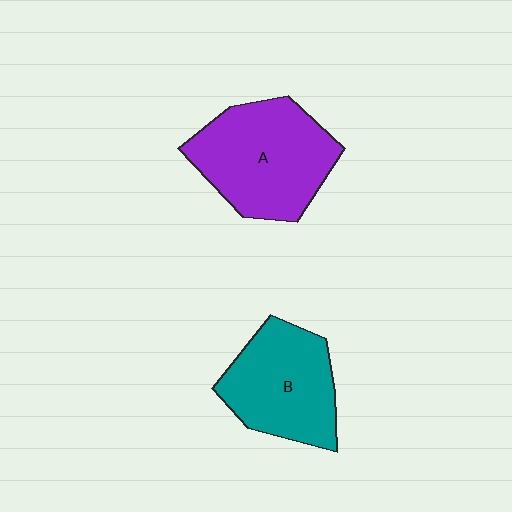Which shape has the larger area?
Shape A (purple).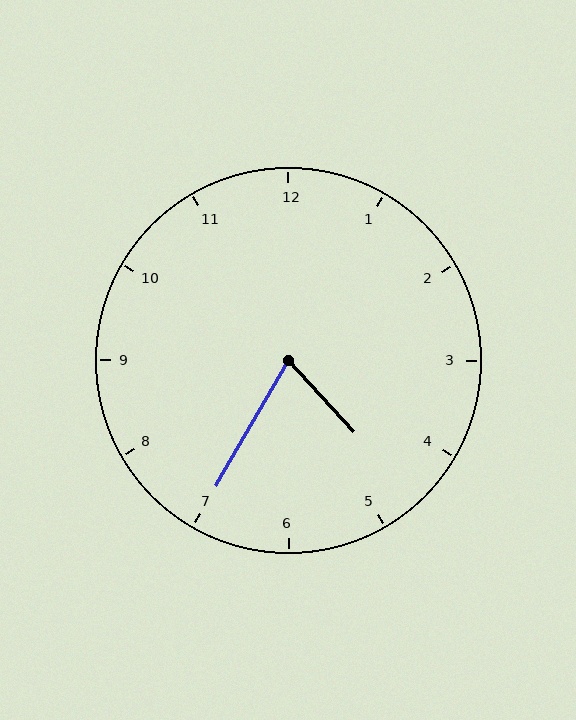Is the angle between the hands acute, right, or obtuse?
It is acute.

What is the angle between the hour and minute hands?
Approximately 72 degrees.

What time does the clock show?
4:35.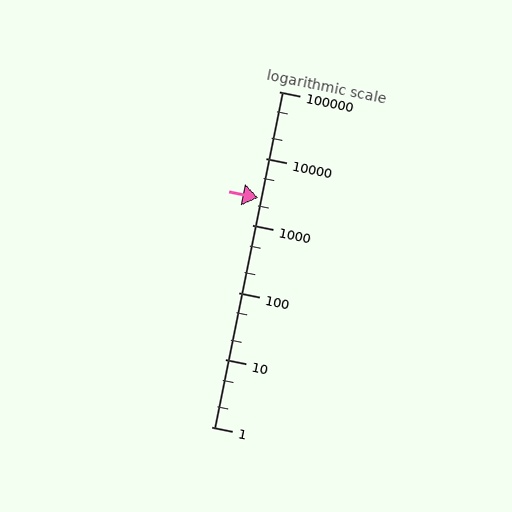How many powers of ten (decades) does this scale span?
The scale spans 5 decades, from 1 to 100000.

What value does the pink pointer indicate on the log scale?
The pointer indicates approximately 2600.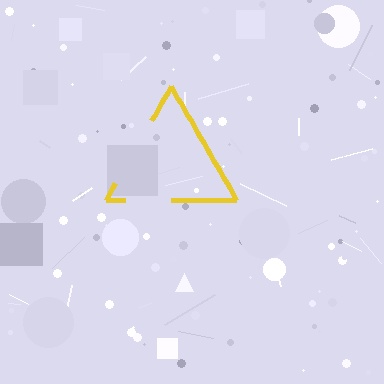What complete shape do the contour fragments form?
The contour fragments form a triangle.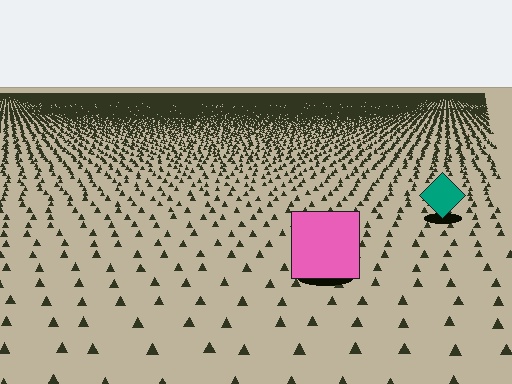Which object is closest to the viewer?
The pink square is closest. The texture marks near it are larger and more spread out.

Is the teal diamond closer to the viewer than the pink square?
No. The pink square is closer — you can tell from the texture gradient: the ground texture is coarser near it.